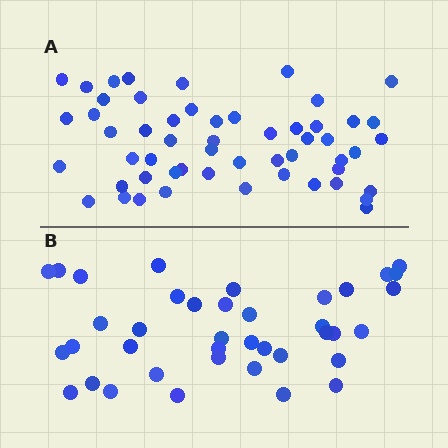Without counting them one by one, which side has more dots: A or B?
Region A (the top region) has more dots.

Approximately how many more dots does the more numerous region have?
Region A has approximately 15 more dots than region B.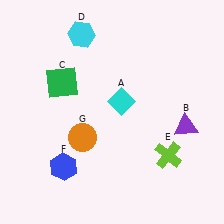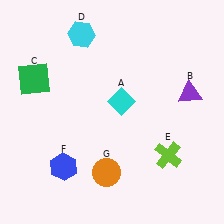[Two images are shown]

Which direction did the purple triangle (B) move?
The purple triangle (B) moved up.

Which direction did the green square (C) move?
The green square (C) moved left.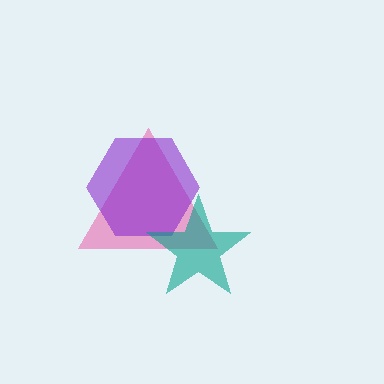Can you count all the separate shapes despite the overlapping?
Yes, there are 3 separate shapes.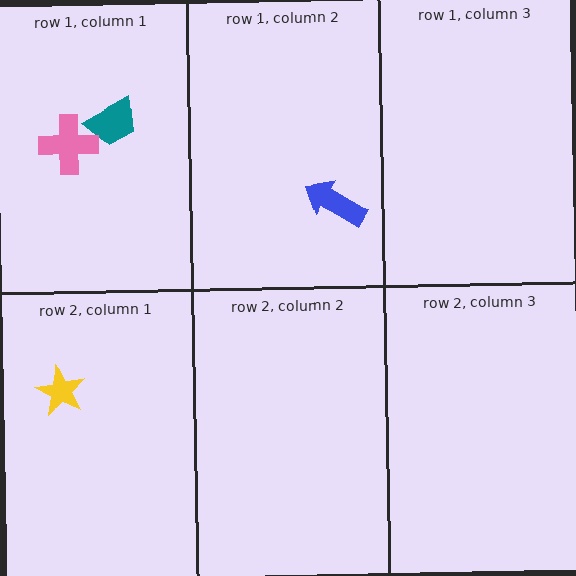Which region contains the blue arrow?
The row 1, column 2 region.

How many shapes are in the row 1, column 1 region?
2.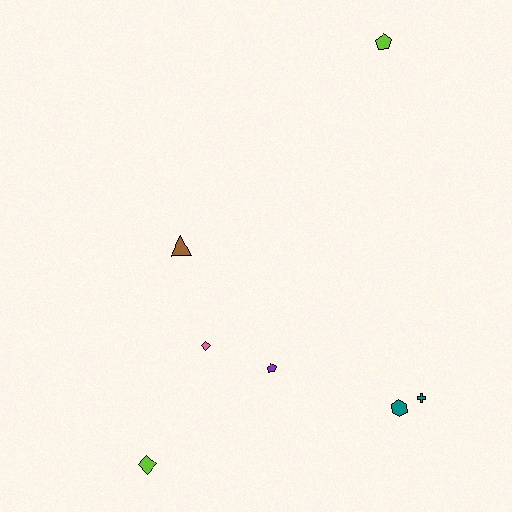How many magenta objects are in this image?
There are no magenta objects.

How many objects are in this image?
There are 7 objects.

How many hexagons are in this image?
There is 1 hexagon.